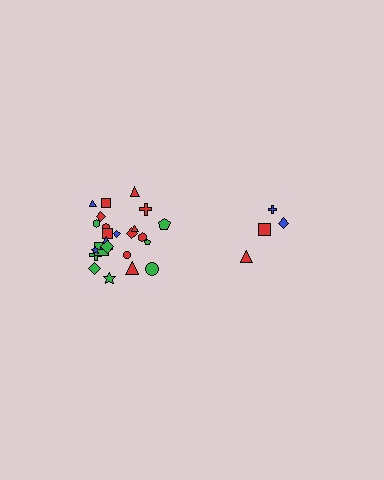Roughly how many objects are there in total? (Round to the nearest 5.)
Roughly 30 objects in total.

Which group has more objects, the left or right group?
The left group.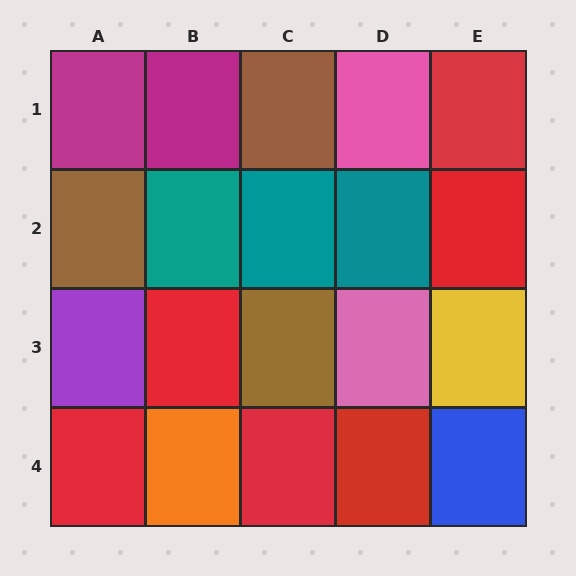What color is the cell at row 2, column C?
Teal.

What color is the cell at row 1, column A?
Magenta.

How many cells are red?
6 cells are red.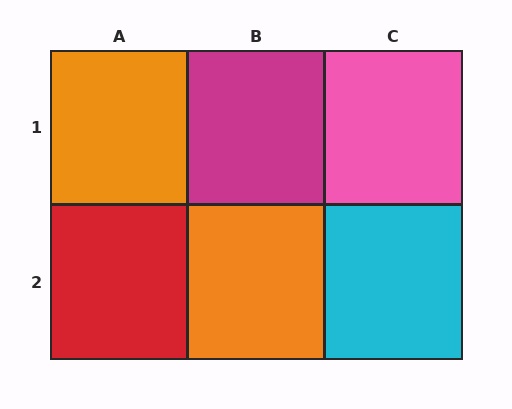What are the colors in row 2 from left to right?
Red, orange, cyan.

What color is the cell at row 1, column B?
Magenta.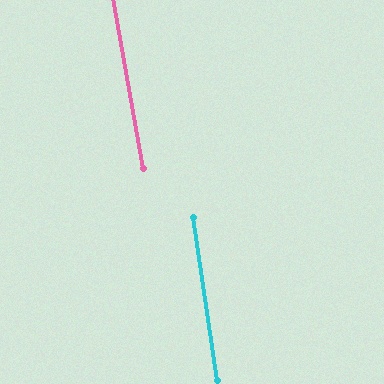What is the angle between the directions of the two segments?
Approximately 1 degree.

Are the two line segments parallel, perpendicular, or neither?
Parallel — their directions differ by only 1.3°.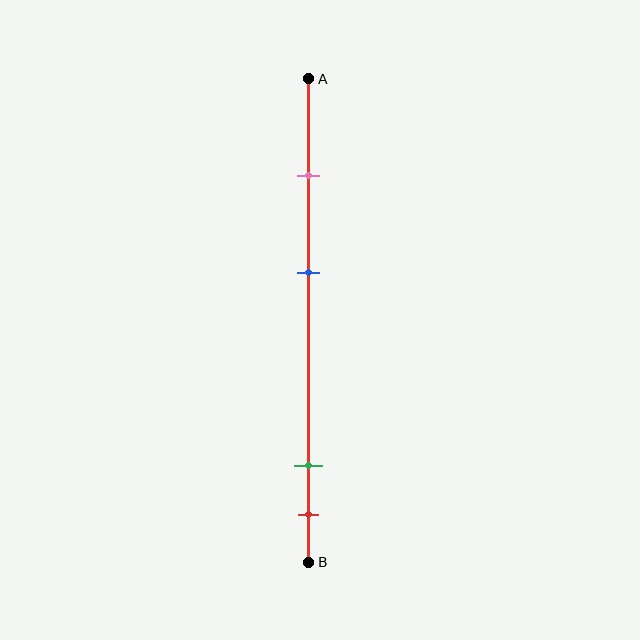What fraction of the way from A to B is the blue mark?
The blue mark is approximately 40% (0.4) of the way from A to B.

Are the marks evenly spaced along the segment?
No, the marks are not evenly spaced.